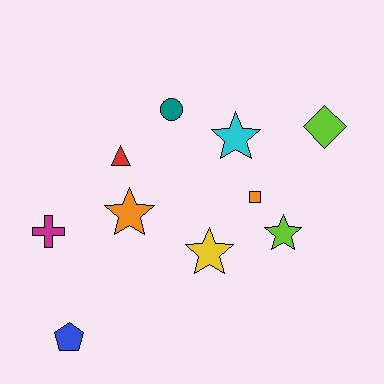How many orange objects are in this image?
There are 2 orange objects.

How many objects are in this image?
There are 10 objects.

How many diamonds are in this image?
There is 1 diamond.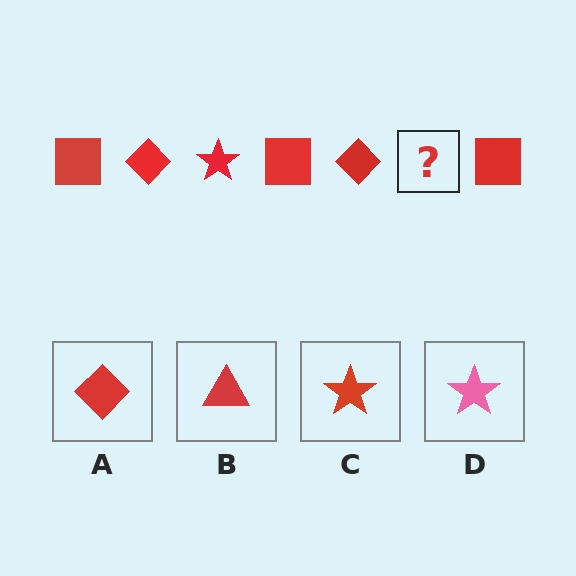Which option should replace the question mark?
Option C.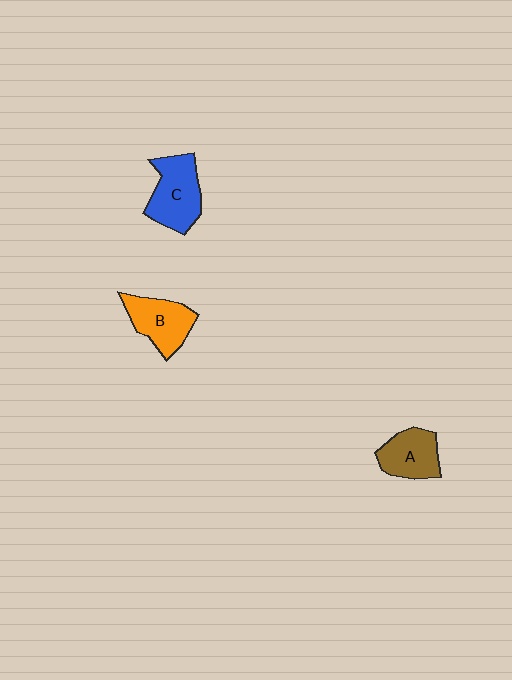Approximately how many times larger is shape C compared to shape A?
Approximately 1.3 times.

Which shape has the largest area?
Shape C (blue).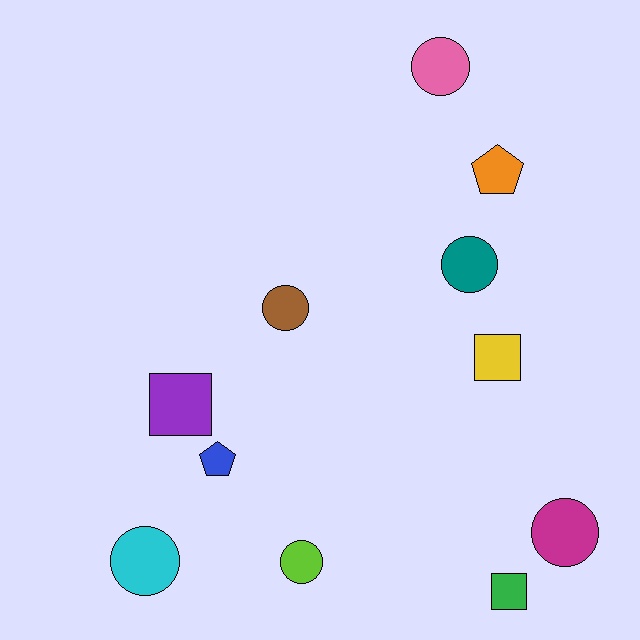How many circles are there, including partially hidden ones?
There are 6 circles.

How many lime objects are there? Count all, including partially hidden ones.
There is 1 lime object.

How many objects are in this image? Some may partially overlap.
There are 11 objects.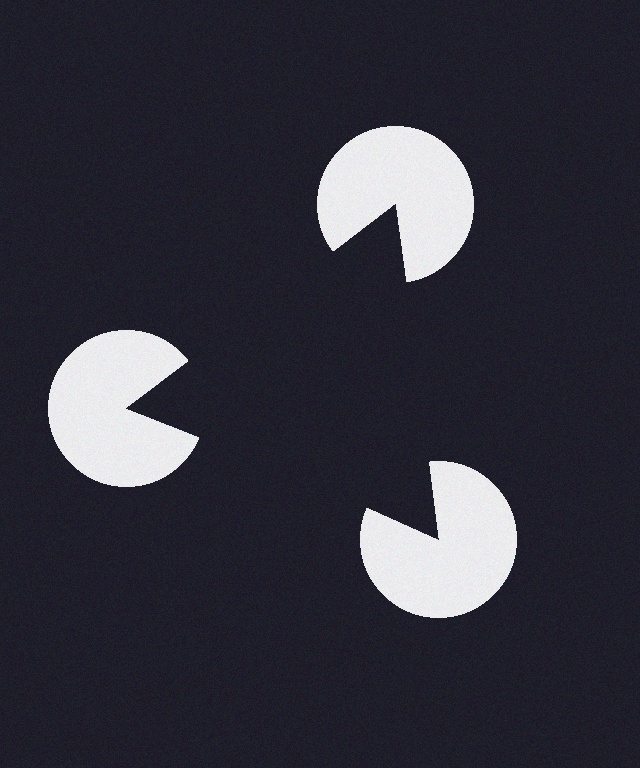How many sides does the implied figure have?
3 sides.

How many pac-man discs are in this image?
There are 3 — one at each vertex of the illusory triangle.